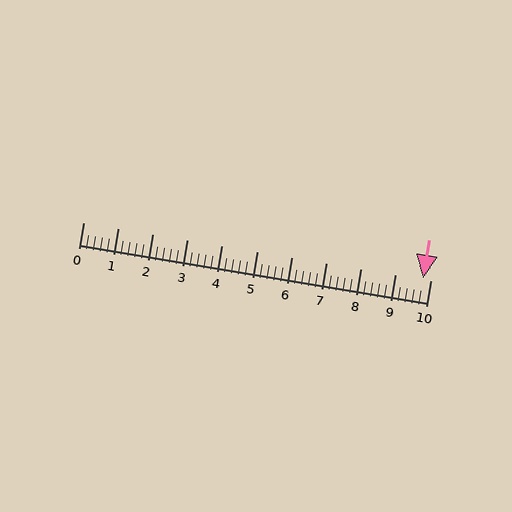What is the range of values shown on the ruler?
The ruler shows values from 0 to 10.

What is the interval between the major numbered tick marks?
The major tick marks are spaced 1 units apart.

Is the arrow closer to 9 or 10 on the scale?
The arrow is closer to 10.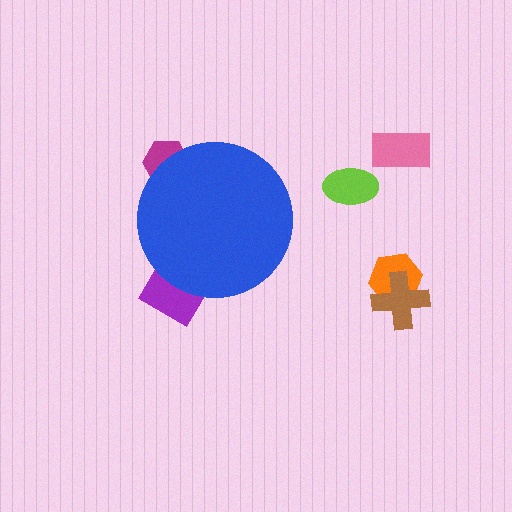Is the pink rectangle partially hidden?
No, the pink rectangle is fully visible.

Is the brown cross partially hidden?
No, the brown cross is fully visible.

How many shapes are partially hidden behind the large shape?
2 shapes are partially hidden.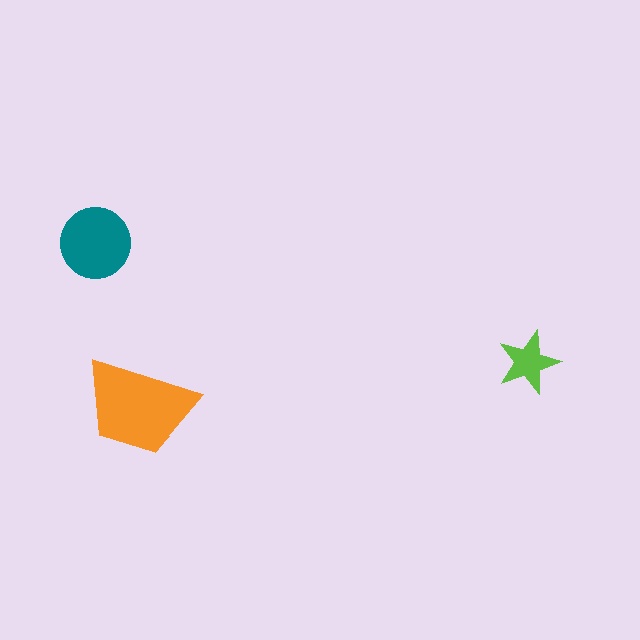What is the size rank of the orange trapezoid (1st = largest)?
1st.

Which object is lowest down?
The orange trapezoid is bottommost.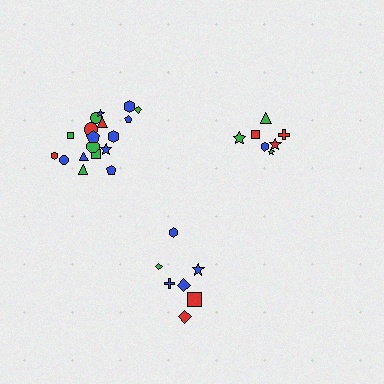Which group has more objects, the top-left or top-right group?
The top-left group.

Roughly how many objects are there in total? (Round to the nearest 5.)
Roughly 30 objects in total.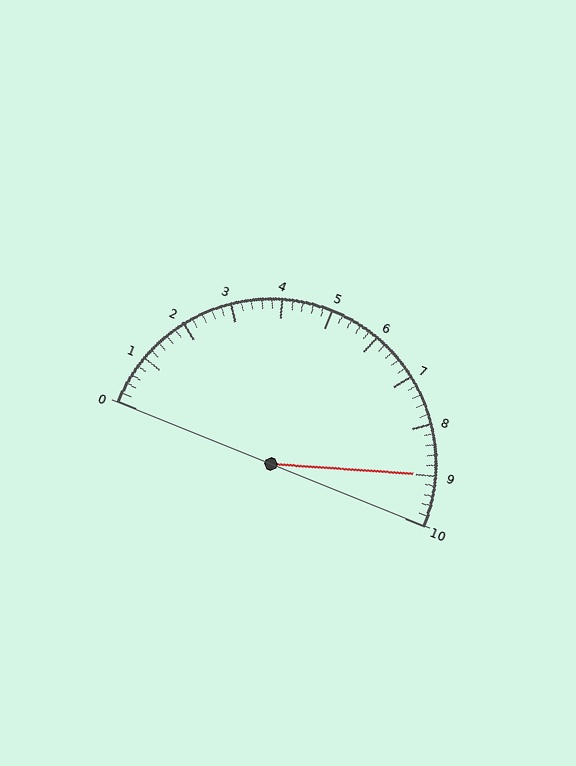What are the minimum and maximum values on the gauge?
The gauge ranges from 0 to 10.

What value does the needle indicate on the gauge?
The needle indicates approximately 9.0.